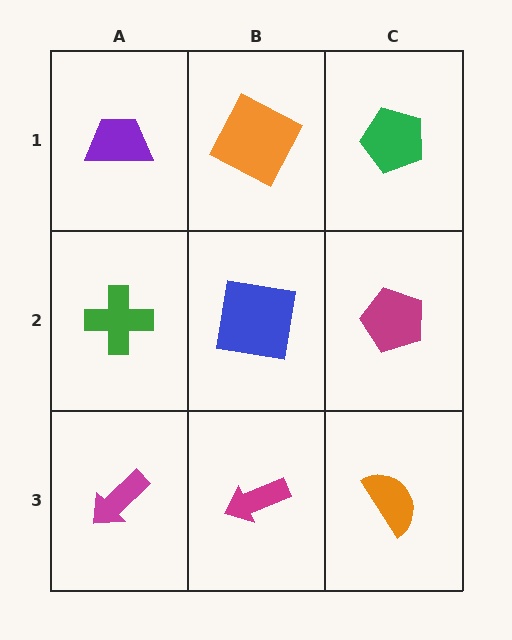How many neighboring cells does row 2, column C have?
3.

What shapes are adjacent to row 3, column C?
A magenta pentagon (row 2, column C), a magenta arrow (row 3, column B).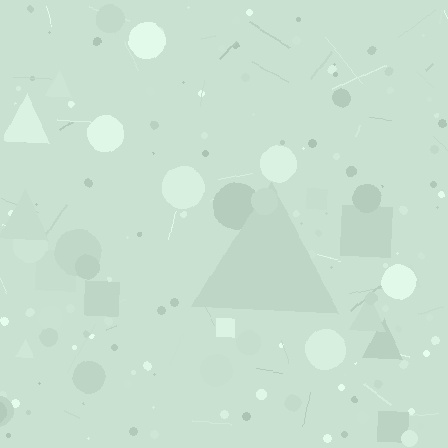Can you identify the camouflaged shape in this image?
The camouflaged shape is a triangle.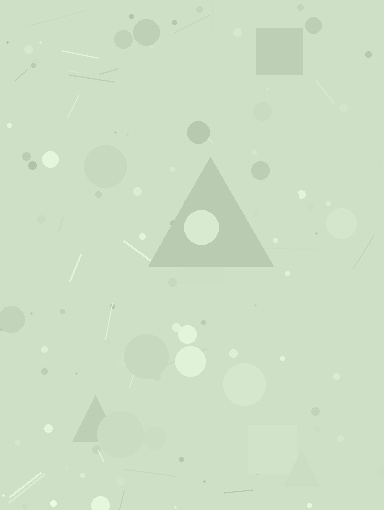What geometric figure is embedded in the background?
A triangle is embedded in the background.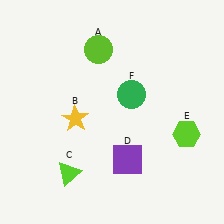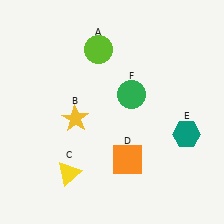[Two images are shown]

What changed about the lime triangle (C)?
In Image 1, C is lime. In Image 2, it changed to yellow.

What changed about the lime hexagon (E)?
In Image 1, E is lime. In Image 2, it changed to teal.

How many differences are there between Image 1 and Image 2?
There are 3 differences between the two images.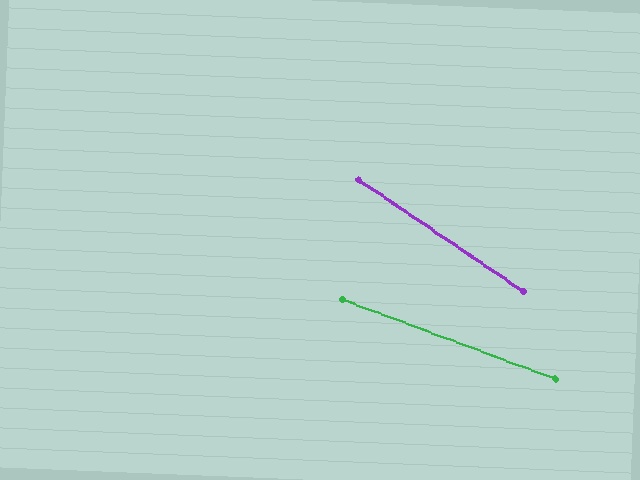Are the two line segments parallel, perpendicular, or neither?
Neither parallel nor perpendicular — they differ by about 14°.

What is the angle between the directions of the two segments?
Approximately 14 degrees.